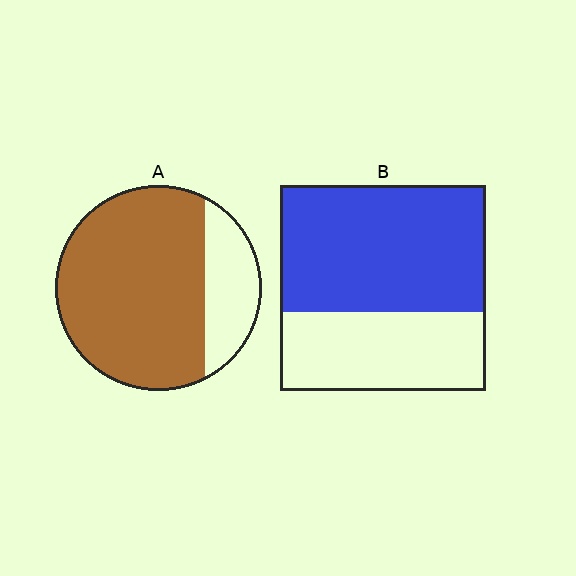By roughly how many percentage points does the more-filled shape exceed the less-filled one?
By roughly 15 percentage points (A over B).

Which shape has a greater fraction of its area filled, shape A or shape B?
Shape A.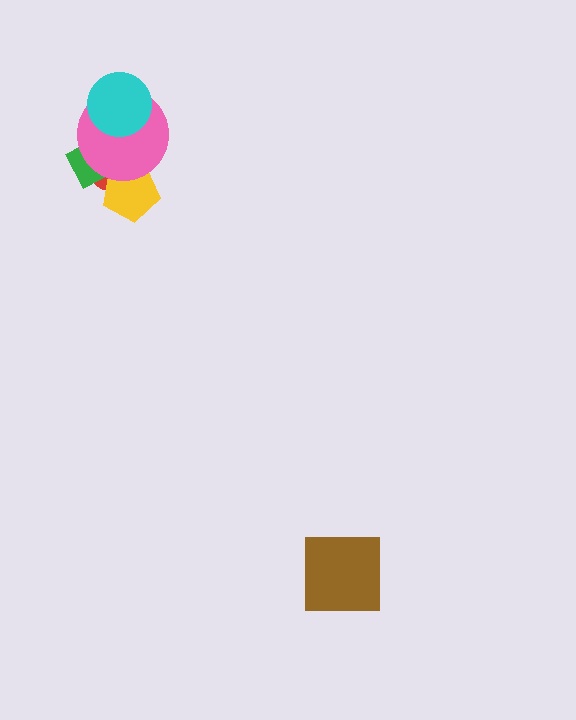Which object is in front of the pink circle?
The cyan circle is in front of the pink circle.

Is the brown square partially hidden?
No, no other shape covers it.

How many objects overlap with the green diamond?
3 objects overlap with the green diamond.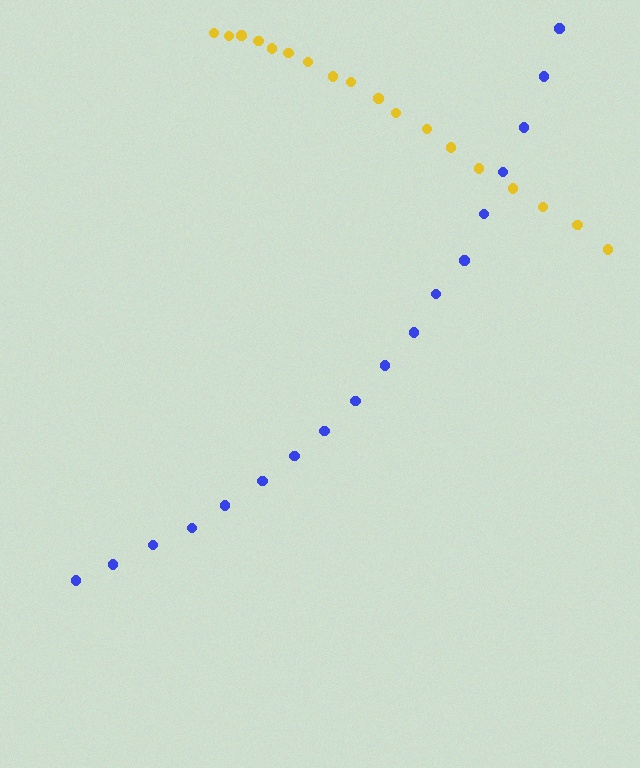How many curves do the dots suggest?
There are 2 distinct paths.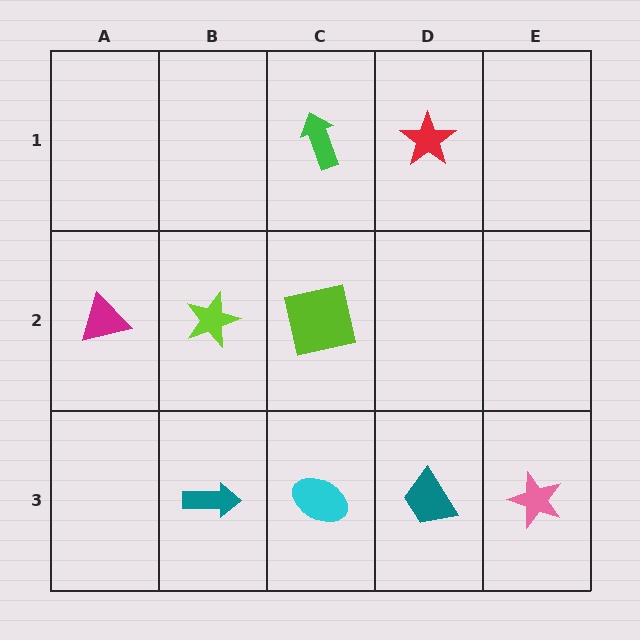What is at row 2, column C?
A lime square.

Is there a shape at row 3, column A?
No, that cell is empty.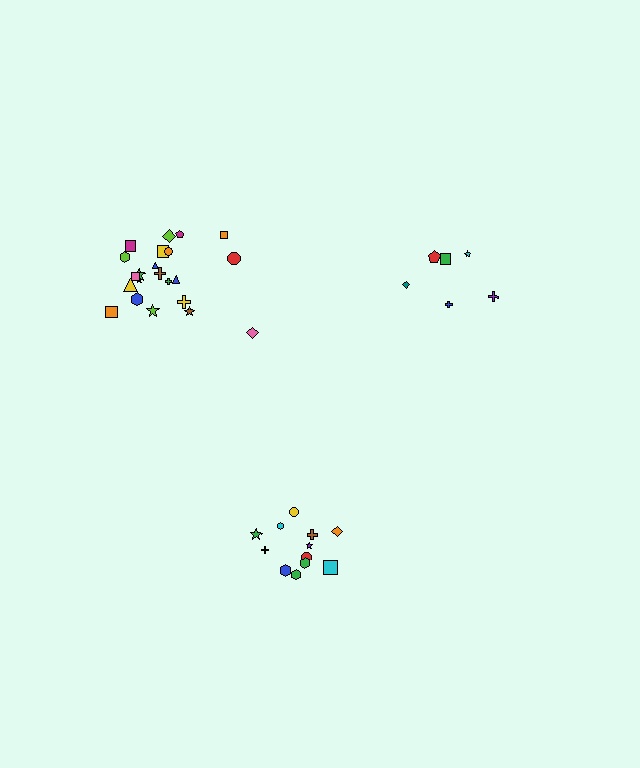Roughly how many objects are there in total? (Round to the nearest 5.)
Roughly 40 objects in total.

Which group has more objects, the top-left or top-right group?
The top-left group.